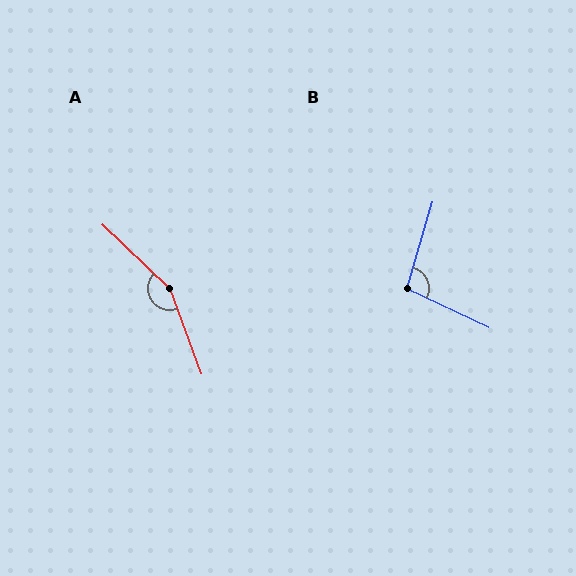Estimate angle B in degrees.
Approximately 99 degrees.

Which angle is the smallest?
B, at approximately 99 degrees.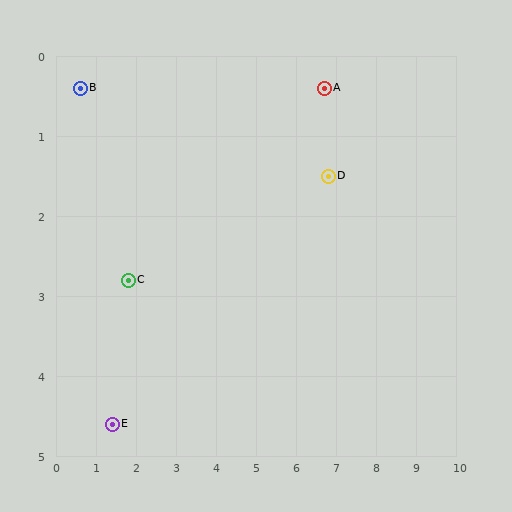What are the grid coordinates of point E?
Point E is at approximately (1.4, 4.6).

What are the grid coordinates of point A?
Point A is at approximately (6.7, 0.4).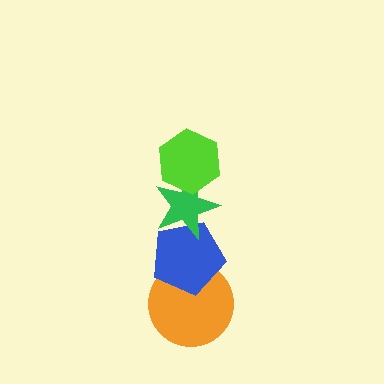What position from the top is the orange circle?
The orange circle is 4th from the top.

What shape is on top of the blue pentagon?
The green star is on top of the blue pentagon.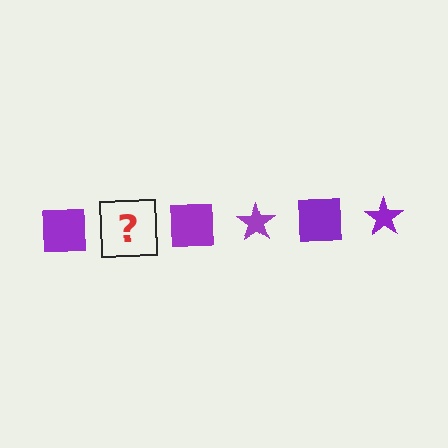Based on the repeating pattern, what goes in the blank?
The blank should be a purple star.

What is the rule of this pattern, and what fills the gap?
The rule is that the pattern cycles through square, star shapes in purple. The gap should be filled with a purple star.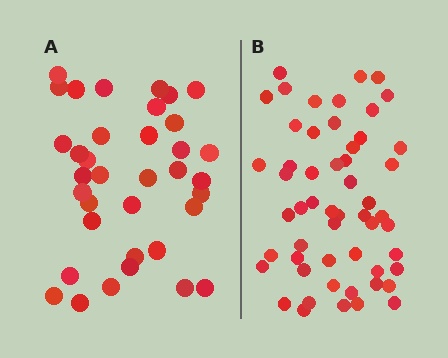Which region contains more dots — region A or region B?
Region B (the right region) has more dots.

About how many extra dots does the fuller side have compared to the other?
Region B has approximately 20 more dots than region A.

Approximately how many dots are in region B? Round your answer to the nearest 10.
About 50 dots. (The exact count is 54, which rounds to 50.)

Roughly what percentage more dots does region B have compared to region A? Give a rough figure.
About 50% more.